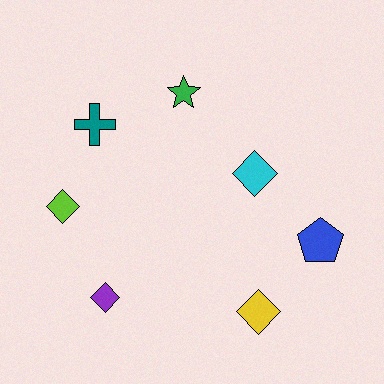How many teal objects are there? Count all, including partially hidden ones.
There is 1 teal object.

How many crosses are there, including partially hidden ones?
There is 1 cross.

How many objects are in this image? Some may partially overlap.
There are 7 objects.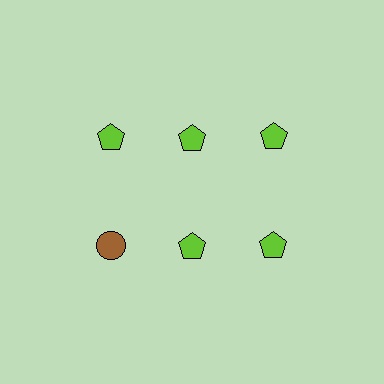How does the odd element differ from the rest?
It differs in both color (brown instead of lime) and shape (circle instead of pentagon).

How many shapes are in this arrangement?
There are 6 shapes arranged in a grid pattern.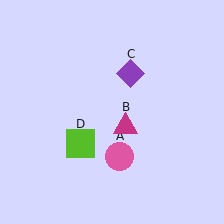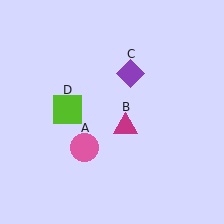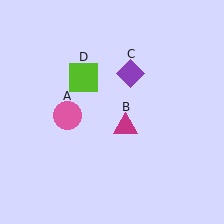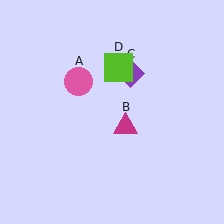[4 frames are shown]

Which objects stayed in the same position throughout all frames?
Magenta triangle (object B) and purple diamond (object C) remained stationary.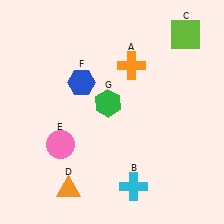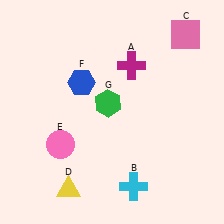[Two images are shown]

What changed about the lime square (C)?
In Image 1, C is lime. In Image 2, it changed to pink.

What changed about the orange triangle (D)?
In Image 1, D is orange. In Image 2, it changed to yellow.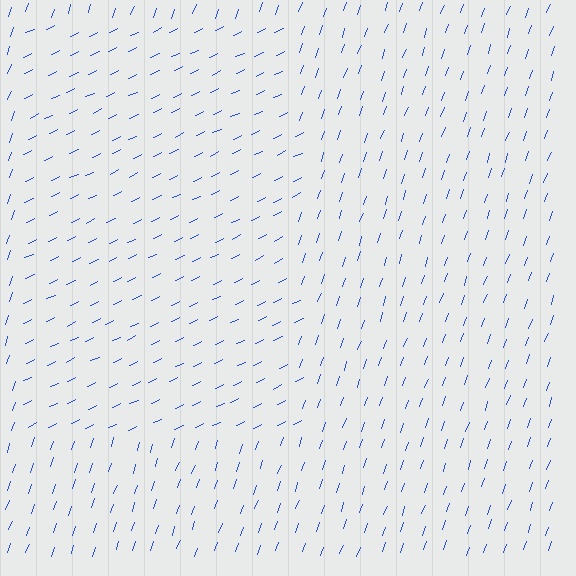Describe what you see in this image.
The image is filled with small blue line segments. A rectangle region in the image has lines oriented differently from the surrounding lines, creating a visible texture boundary.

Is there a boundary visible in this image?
Yes, there is a texture boundary formed by a change in line orientation.